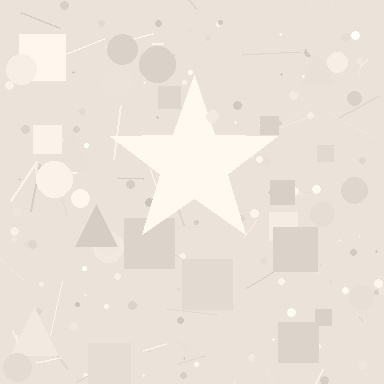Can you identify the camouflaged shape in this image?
The camouflaged shape is a star.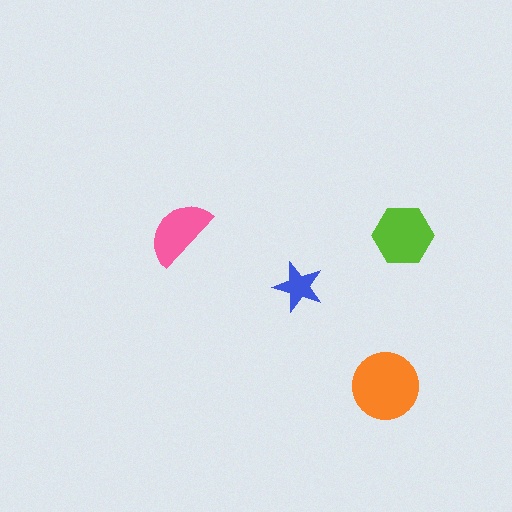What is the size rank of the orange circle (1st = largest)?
1st.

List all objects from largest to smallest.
The orange circle, the lime hexagon, the pink semicircle, the blue star.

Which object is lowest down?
The orange circle is bottommost.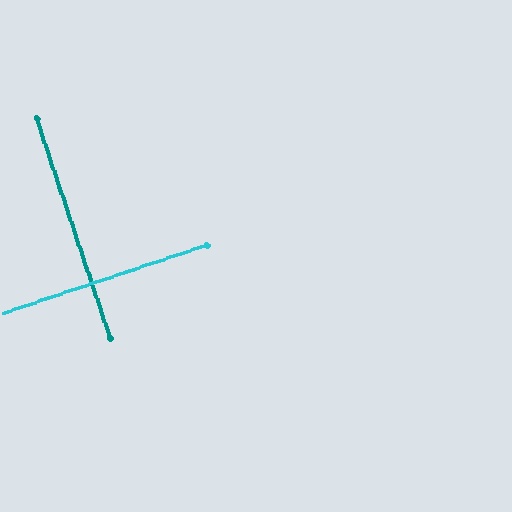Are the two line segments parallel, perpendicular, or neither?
Perpendicular — they meet at approximately 90°.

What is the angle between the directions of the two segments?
Approximately 90 degrees.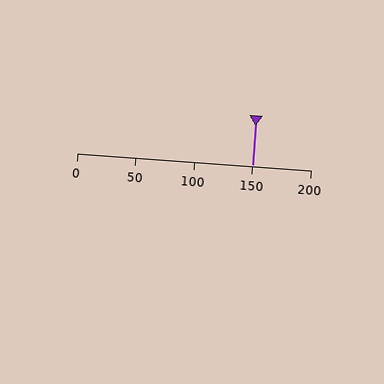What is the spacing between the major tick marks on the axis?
The major ticks are spaced 50 apart.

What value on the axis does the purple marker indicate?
The marker indicates approximately 150.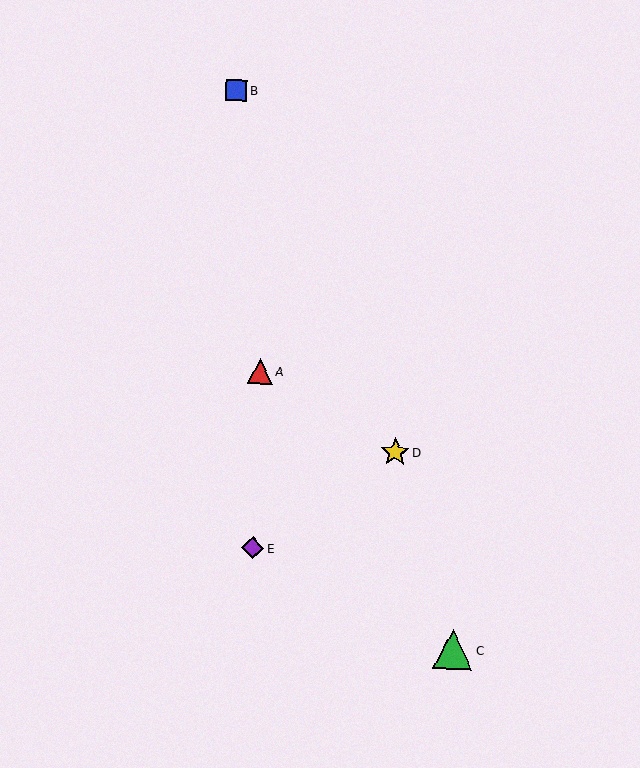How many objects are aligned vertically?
2 objects (A, E) are aligned vertically.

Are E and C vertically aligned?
No, E is at x≈253 and C is at x≈453.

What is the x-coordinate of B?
Object B is at x≈236.